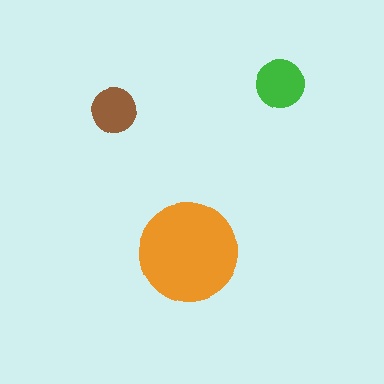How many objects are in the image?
There are 3 objects in the image.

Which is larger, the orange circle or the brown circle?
The orange one.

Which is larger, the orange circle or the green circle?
The orange one.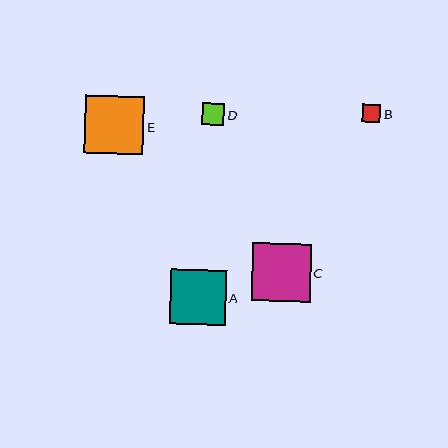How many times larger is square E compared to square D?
Square E is approximately 2.6 times the size of square D.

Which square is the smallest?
Square B is the smallest with a size of approximately 19 pixels.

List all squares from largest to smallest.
From largest to smallest: E, C, A, D, B.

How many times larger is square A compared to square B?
Square A is approximately 3.0 times the size of square B.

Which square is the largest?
Square E is the largest with a size of approximately 59 pixels.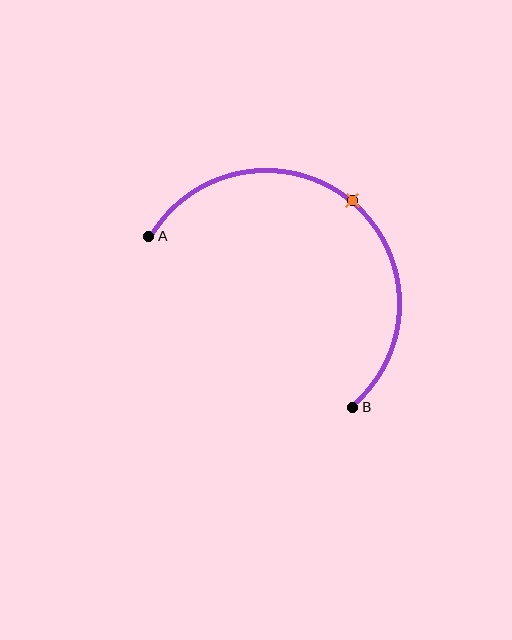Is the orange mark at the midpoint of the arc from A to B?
Yes. The orange mark lies on the arc at equal arc-length from both A and B — it is the arc midpoint.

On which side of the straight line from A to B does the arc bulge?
The arc bulges above and to the right of the straight line connecting A and B.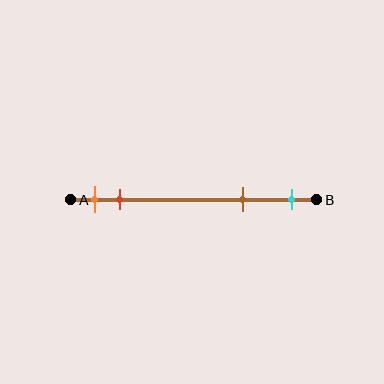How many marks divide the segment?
There are 4 marks dividing the segment.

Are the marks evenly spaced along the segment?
No, the marks are not evenly spaced.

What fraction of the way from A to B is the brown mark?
The brown mark is approximately 70% (0.7) of the way from A to B.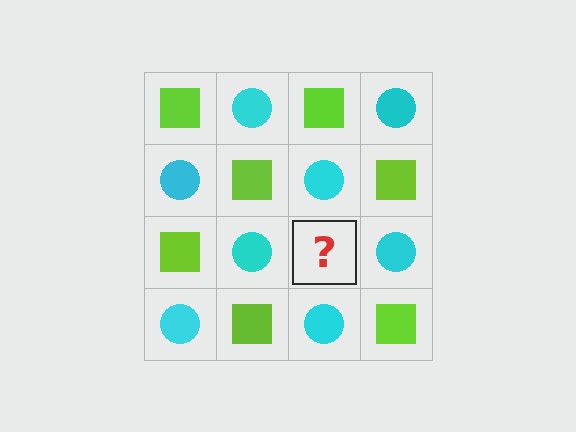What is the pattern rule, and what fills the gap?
The rule is that it alternates lime square and cyan circle in a checkerboard pattern. The gap should be filled with a lime square.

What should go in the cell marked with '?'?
The missing cell should contain a lime square.